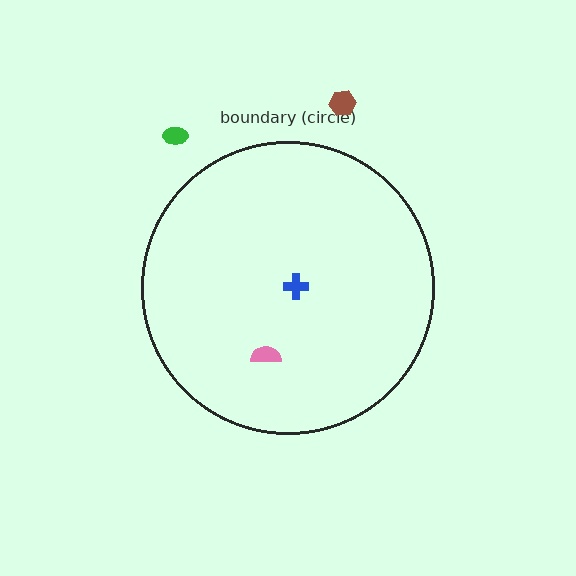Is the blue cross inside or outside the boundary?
Inside.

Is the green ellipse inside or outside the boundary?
Outside.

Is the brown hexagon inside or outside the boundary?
Outside.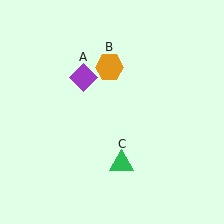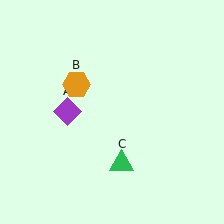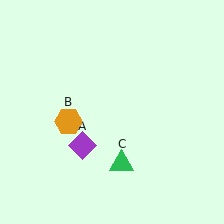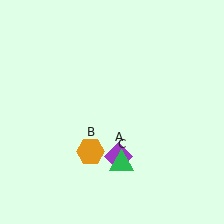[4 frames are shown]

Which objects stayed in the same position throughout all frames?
Green triangle (object C) remained stationary.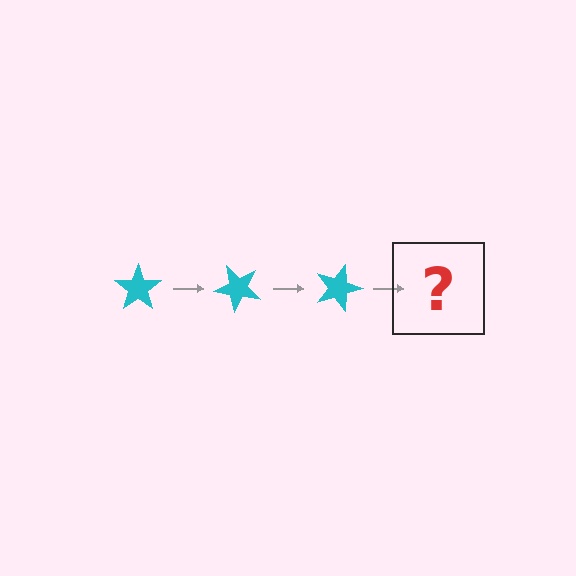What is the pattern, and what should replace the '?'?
The pattern is that the star rotates 45 degrees each step. The '?' should be a cyan star rotated 135 degrees.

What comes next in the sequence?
The next element should be a cyan star rotated 135 degrees.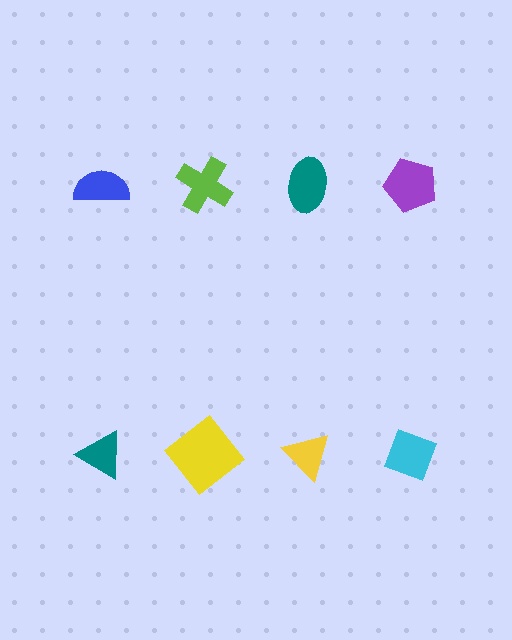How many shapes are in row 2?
4 shapes.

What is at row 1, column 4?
A purple pentagon.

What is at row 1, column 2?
A lime cross.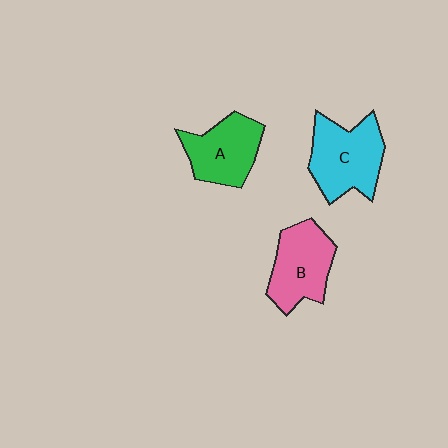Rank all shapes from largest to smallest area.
From largest to smallest: C (cyan), B (pink), A (green).